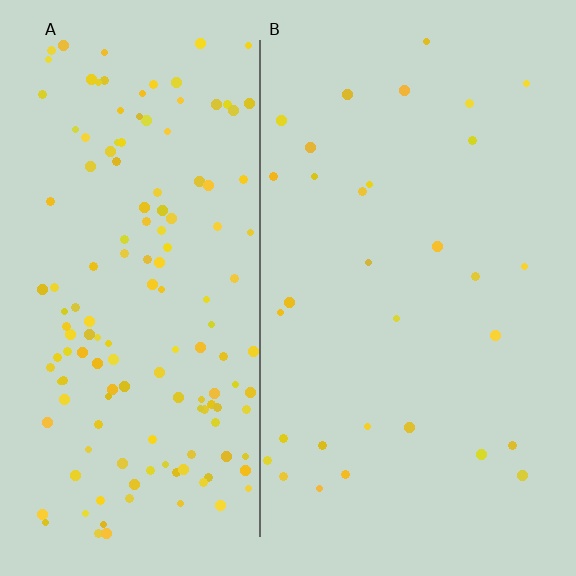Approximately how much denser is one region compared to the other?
Approximately 4.8× — region A over region B.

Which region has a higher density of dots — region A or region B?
A (the left).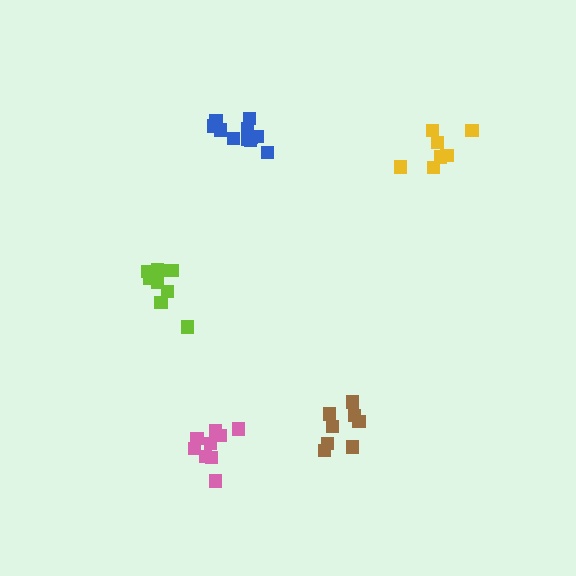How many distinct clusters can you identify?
There are 5 distinct clusters.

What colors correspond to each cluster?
The clusters are colored: pink, brown, yellow, lime, blue.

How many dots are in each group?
Group 1: 9 dots, Group 2: 9 dots, Group 3: 7 dots, Group 4: 9 dots, Group 5: 11 dots (45 total).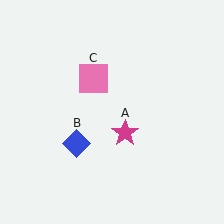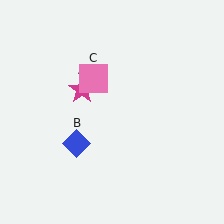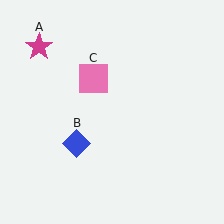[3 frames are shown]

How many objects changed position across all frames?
1 object changed position: magenta star (object A).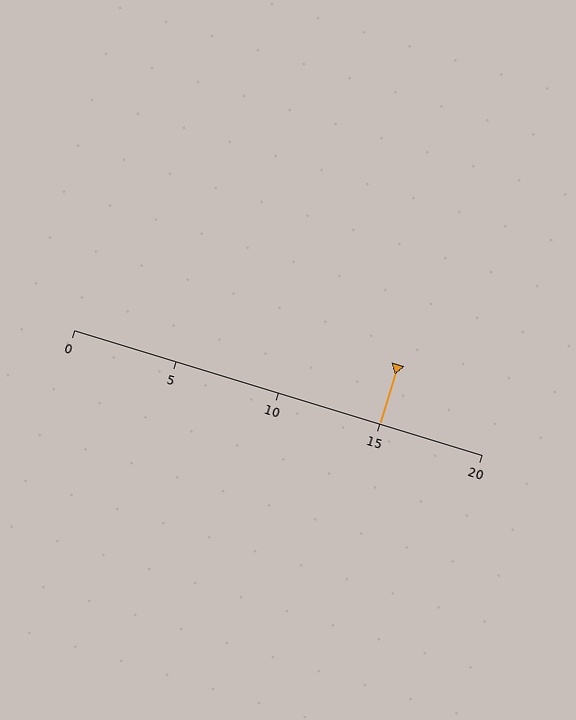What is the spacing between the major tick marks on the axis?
The major ticks are spaced 5 apart.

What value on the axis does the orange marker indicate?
The marker indicates approximately 15.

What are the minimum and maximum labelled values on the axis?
The axis runs from 0 to 20.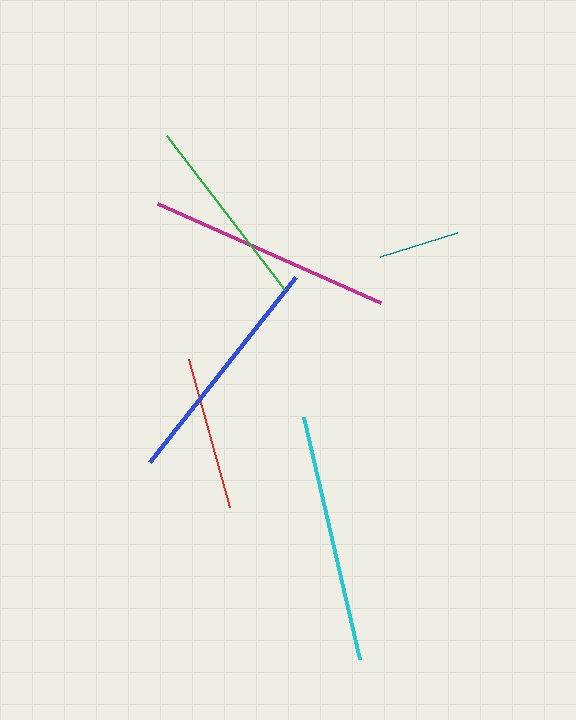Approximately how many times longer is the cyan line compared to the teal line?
The cyan line is approximately 3.1 times the length of the teal line.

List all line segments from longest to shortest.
From longest to shortest: cyan, magenta, blue, green, red, teal.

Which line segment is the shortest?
The teal line is the shortest at approximately 81 pixels.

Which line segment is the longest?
The cyan line is the longest at approximately 248 pixels.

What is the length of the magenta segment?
The magenta segment is approximately 243 pixels long.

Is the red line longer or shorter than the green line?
The green line is longer than the red line.